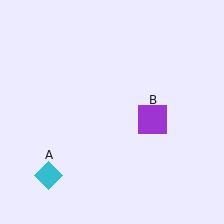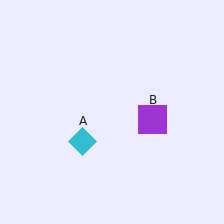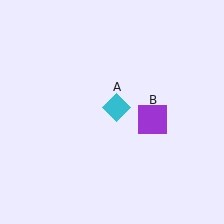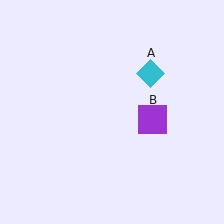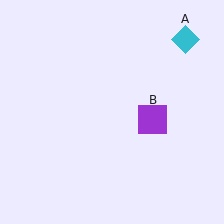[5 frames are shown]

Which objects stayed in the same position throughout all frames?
Purple square (object B) remained stationary.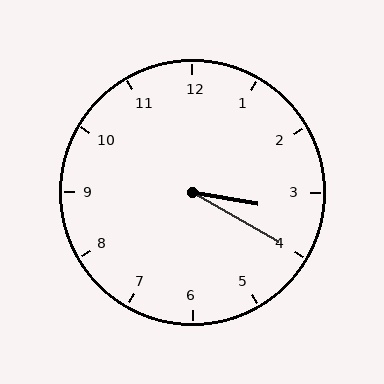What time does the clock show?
3:20.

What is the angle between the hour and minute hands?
Approximately 20 degrees.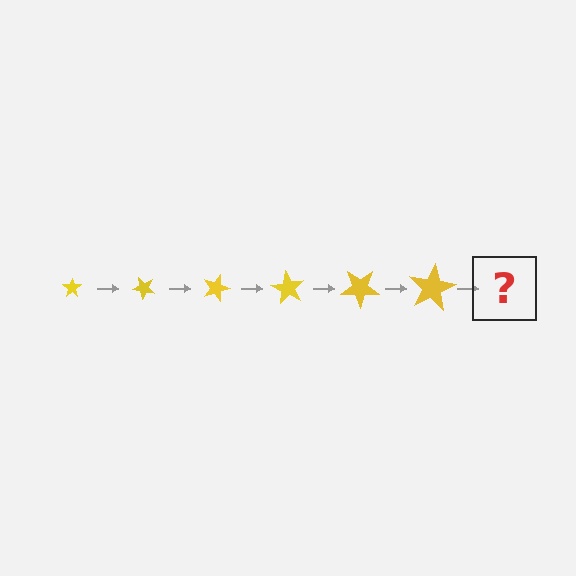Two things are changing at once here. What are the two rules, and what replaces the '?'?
The two rules are that the star grows larger each step and it rotates 45 degrees each step. The '?' should be a star, larger than the previous one and rotated 270 degrees from the start.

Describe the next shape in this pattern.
It should be a star, larger than the previous one and rotated 270 degrees from the start.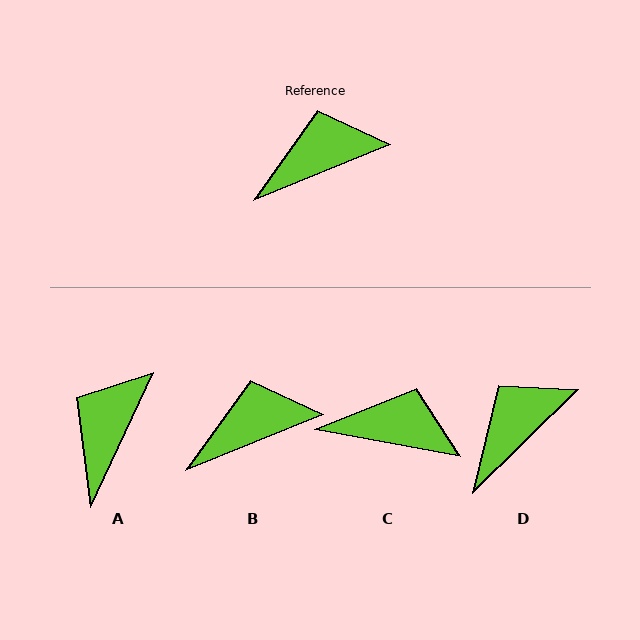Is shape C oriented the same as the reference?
No, it is off by about 33 degrees.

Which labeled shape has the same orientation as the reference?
B.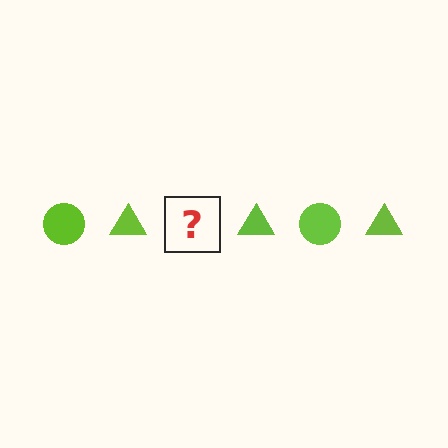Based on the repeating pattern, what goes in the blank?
The blank should be a lime circle.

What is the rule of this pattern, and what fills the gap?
The rule is that the pattern cycles through circle, triangle shapes in lime. The gap should be filled with a lime circle.